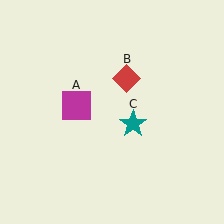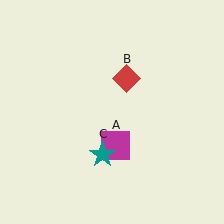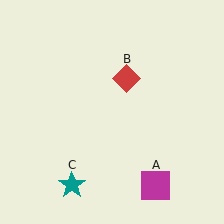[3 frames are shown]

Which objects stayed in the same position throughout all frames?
Red diamond (object B) remained stationary.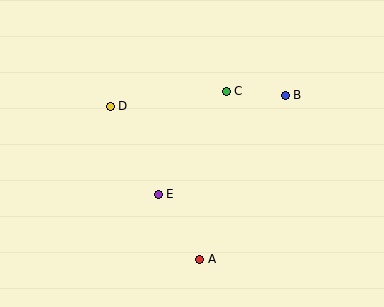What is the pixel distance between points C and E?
The distance between C and E is 123 pixels.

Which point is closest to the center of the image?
Point E at (158, 194) is closest to the center.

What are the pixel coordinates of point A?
Point A is at (200, 259).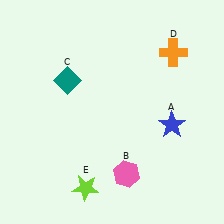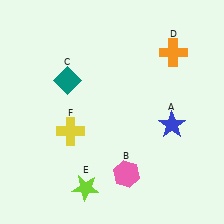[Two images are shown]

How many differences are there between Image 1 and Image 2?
There is 1 difference between the two images.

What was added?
A yellow cross (F) was added in Image 2.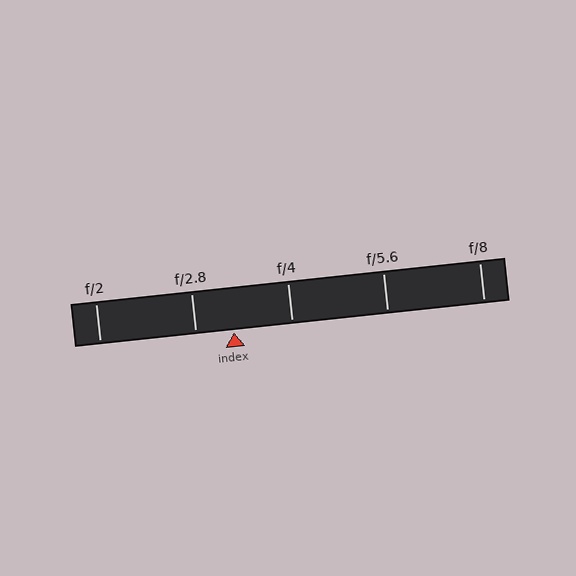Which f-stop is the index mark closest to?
The index mark is closest to f/2.8.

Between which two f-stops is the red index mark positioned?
The index mark is between f/2.8 and f/4.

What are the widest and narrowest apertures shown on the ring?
The widest aperture shown is f/2 and the narrowest is f/8.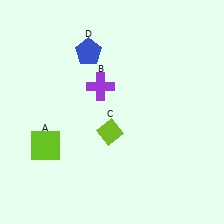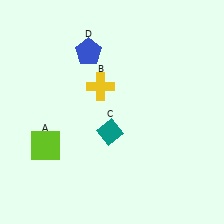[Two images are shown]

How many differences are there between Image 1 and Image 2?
There are 2 differences between the two images.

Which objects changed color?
B changed from purple to yellow. C changed from lime to teal.